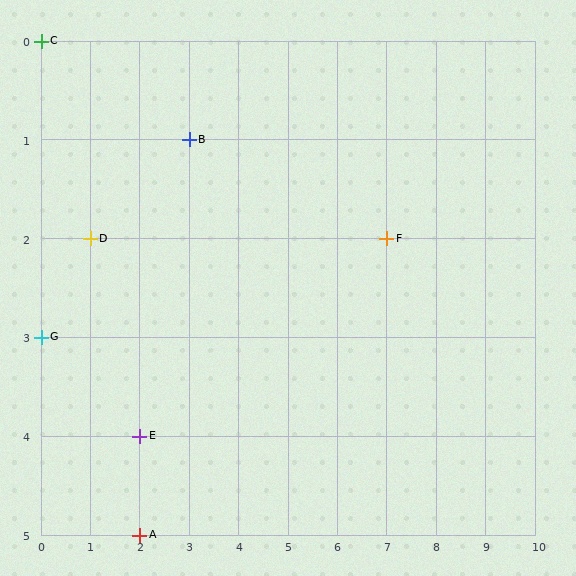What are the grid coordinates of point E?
Point E is at grid coordinates (2, 4).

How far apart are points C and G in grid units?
Points C and G are 3 rows apart.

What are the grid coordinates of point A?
Point A is at grid coordinates (2, 5).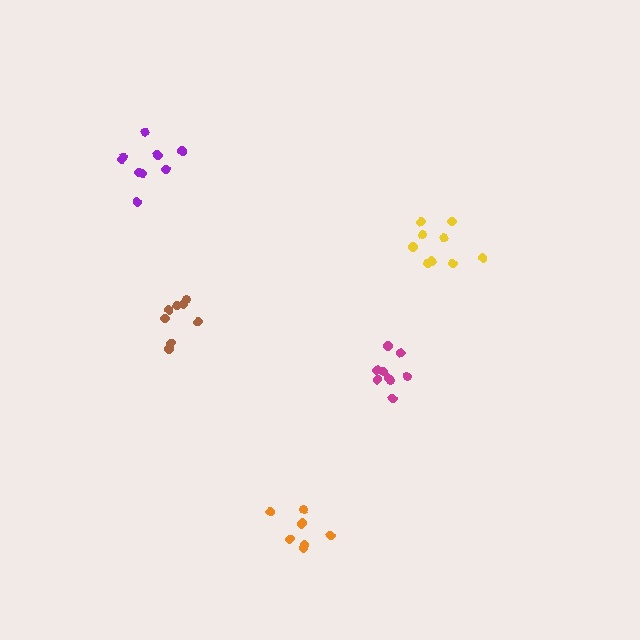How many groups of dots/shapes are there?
There are 5 groups.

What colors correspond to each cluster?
The clusters are colored: brown, magenta, yellow, orange, purple.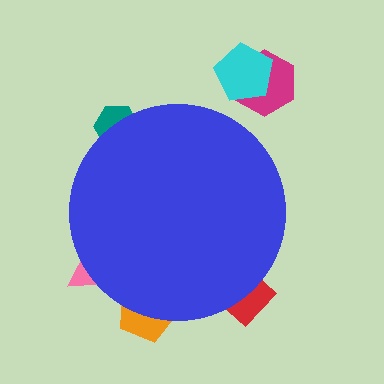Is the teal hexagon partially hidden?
Yes, the teal hexagon is partially hidden behind the blue circle.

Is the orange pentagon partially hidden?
Yes, the orange pentagon is partially hidden behind the blue circle.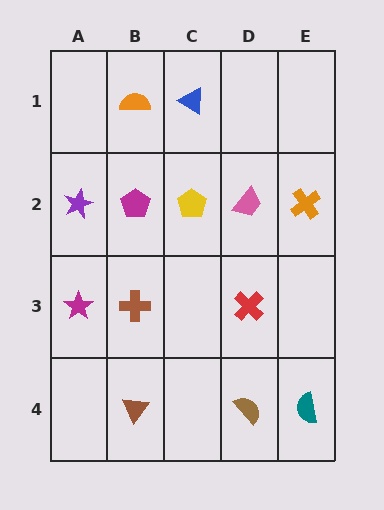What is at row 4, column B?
A brown triangle.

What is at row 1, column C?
A blue triangle.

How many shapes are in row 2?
5 shapes.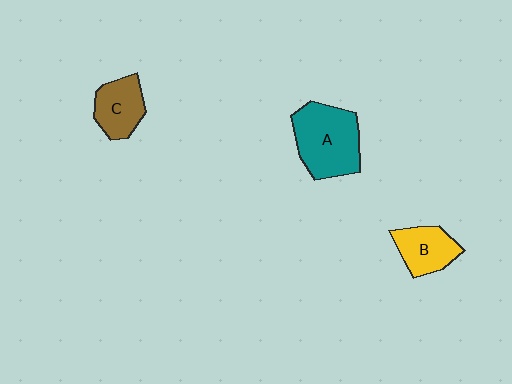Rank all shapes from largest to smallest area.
From largest to smallest: A (teal), C (brown), B (yellow).